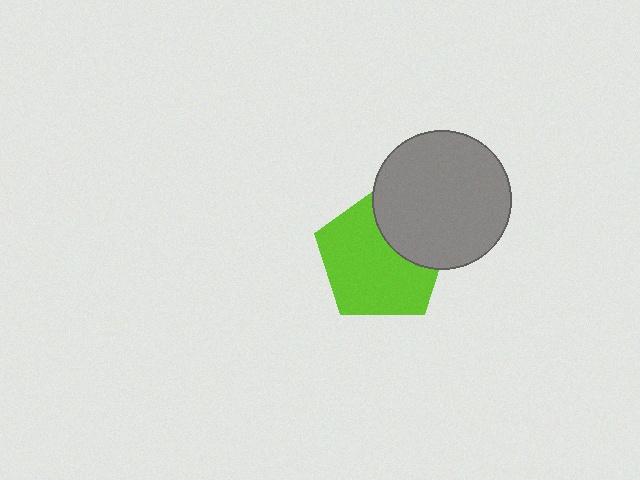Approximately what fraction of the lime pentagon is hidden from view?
Roughly 30% of the lime pentagon is hidden behind the gray circle.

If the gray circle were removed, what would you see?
You would see the complete lime pentagon.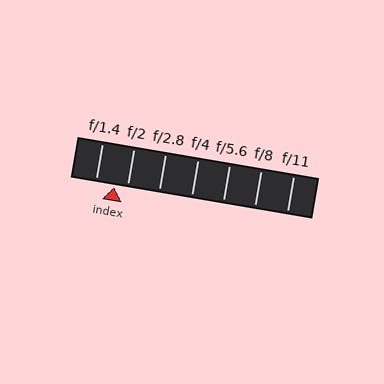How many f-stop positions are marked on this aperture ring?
There are 7 f-stop positions marked.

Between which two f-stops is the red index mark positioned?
The index mark is between f/1.4 and f/2.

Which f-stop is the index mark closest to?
The index mark is closest to f/2.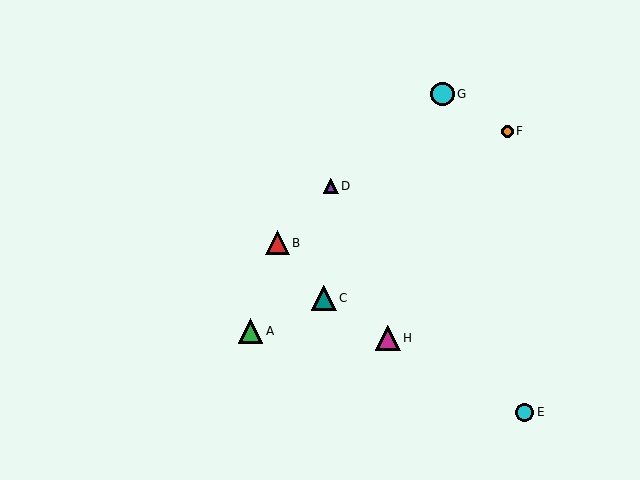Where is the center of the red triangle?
The center of the red triangle is at (277, 243).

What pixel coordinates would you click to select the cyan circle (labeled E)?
Click at (525, 412) to select the cyan circle E.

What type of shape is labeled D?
Shape D is a purple triangle.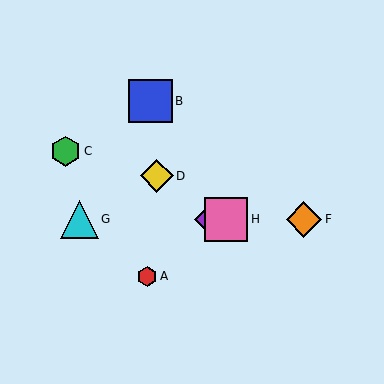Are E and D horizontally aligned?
No, E is at y≈219 and D is at y≈176.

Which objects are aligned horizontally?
Objects E, F, G, H are aligned horizontally.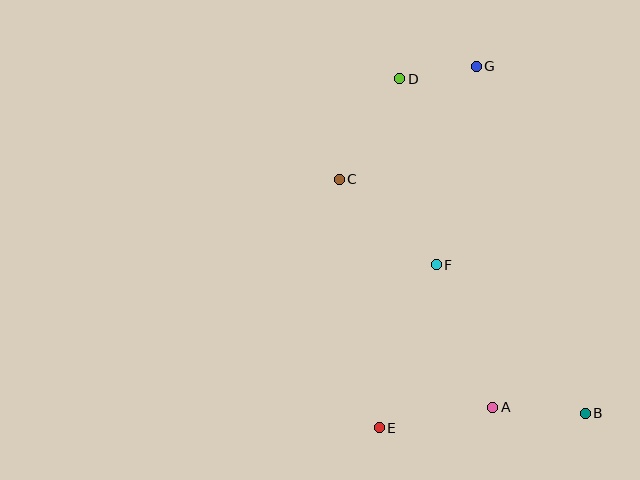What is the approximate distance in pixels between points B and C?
The distance between B and C is approximately 339 pixels.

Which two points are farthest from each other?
Points B and D are farthest from each other.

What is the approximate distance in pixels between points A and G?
The distance between A and G is approximately 341 pixels.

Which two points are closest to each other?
Points D and G are closest to each other.